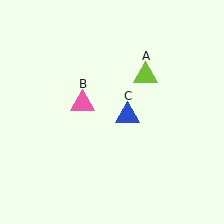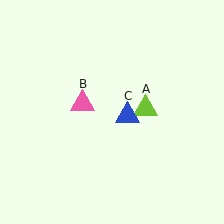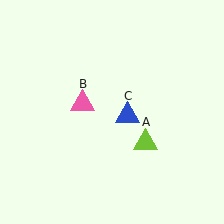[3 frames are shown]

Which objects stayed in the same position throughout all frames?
Pink triangle (object B) and blue triangle (object C) remained stationary.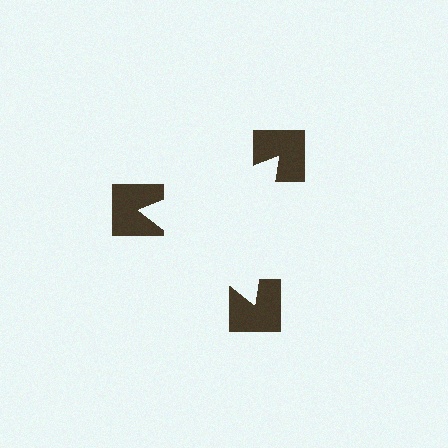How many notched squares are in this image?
There are 3 — one at each vertex of the illusory triangle.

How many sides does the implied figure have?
3 sides.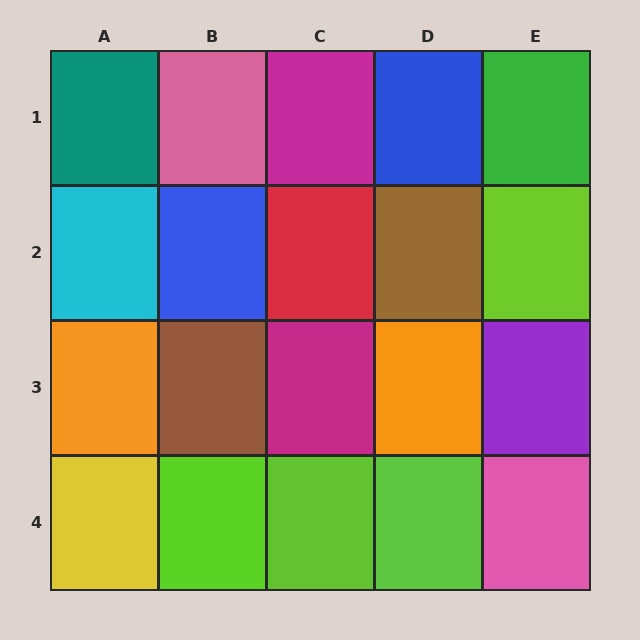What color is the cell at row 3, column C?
Magenta.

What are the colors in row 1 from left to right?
Teal, pink, magenta, blue, green.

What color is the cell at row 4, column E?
Pink.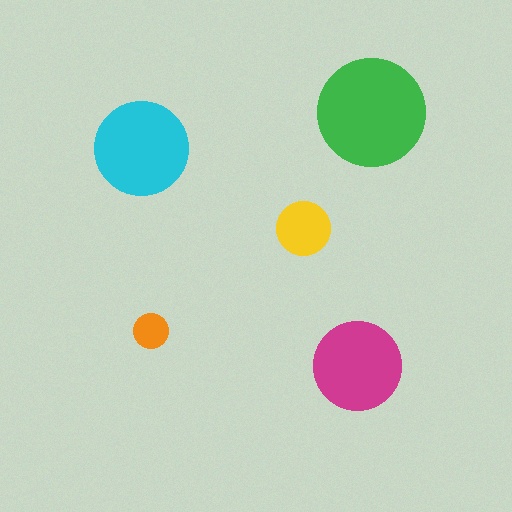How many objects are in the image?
There are 5 objects in the image.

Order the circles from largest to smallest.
the green one, the cyan one, the magenta one, the yellow one, the orange one.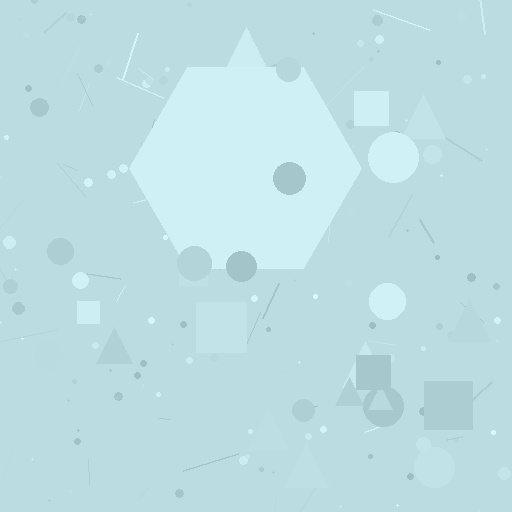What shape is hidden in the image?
A hexagon is hidden in the image.